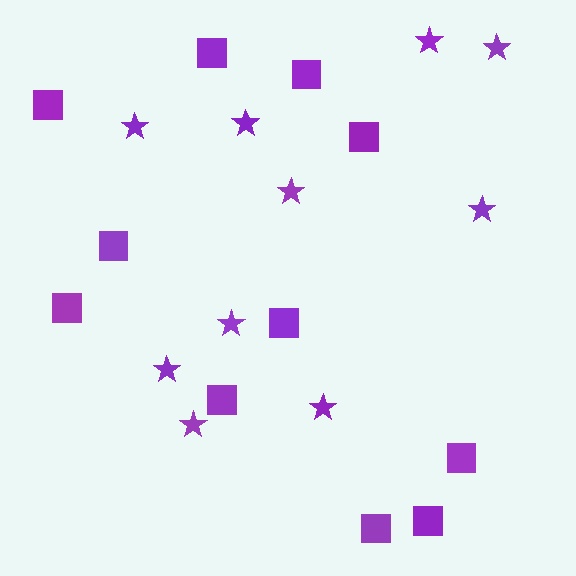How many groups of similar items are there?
There are 2 groups: one group of stars (10) and one group of squares (11).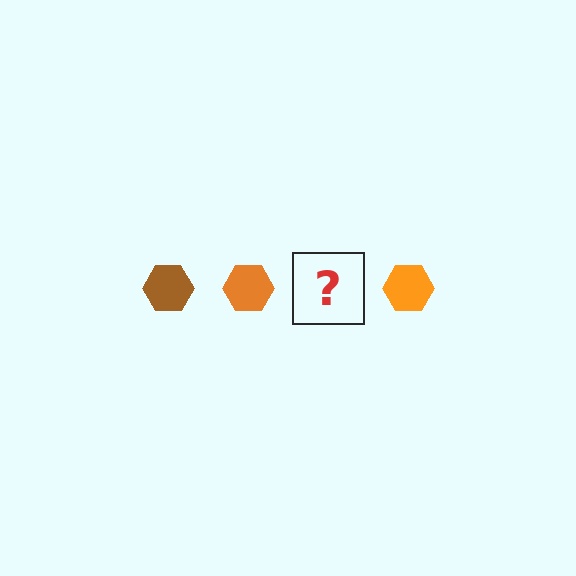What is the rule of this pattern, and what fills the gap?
The rule is that the pattern cycles through brown, orange hexagons. The gap should be filled with a brown hexagon.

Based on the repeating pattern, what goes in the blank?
The blank should be a brown hexagon.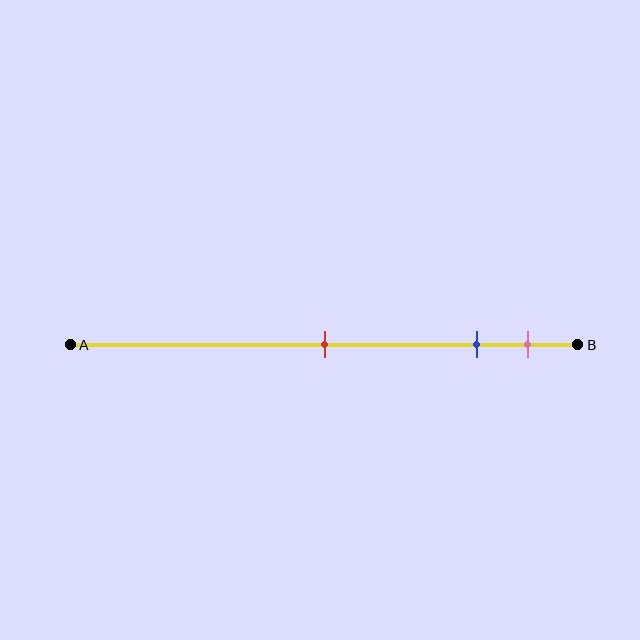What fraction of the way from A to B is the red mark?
The red mark is approximately 50% (0.5) of the way from A to B.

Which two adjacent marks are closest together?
The blue and pink marks are the closest adjacent pair.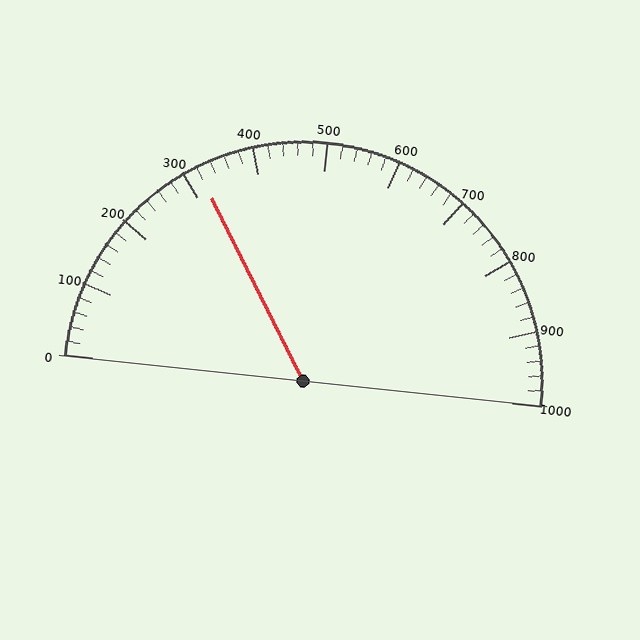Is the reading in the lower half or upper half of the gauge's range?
The reading is in the lower half of the range (0 to 1000).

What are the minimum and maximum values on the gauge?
The gauge ranges from 0 to 1000.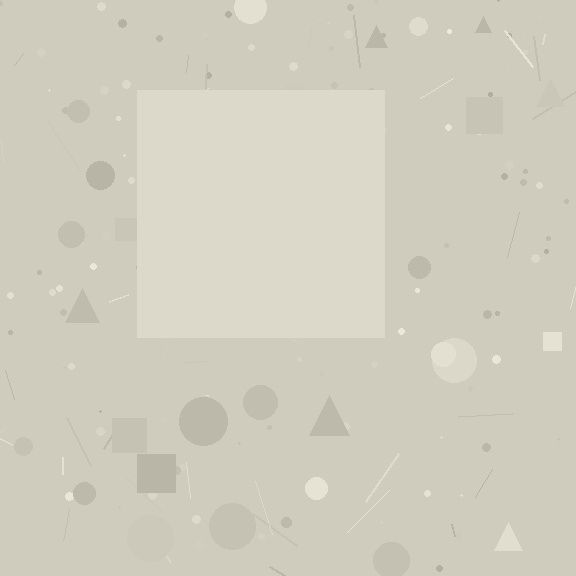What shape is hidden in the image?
A square is hidden in the image.